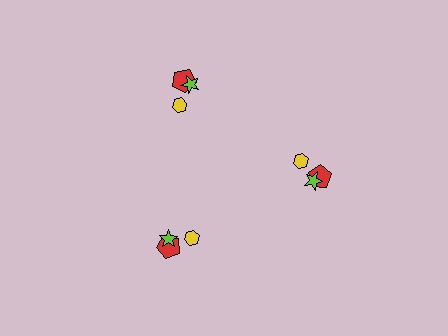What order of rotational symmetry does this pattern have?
This pattern has 3-fold rotational symmetry.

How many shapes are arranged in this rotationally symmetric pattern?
There are 9 shapes, arranged in 3 groups of 3.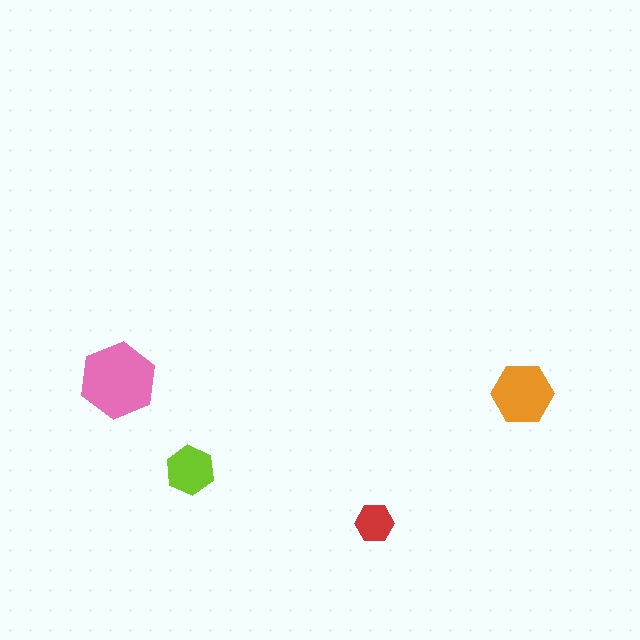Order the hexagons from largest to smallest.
the pink one, the orange one, the lime one, the red one.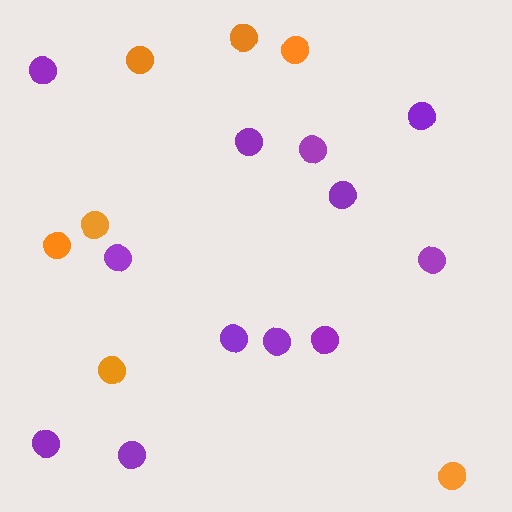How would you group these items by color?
There are 2 groups: one group of purple circles (12) and one group of orange circles (7).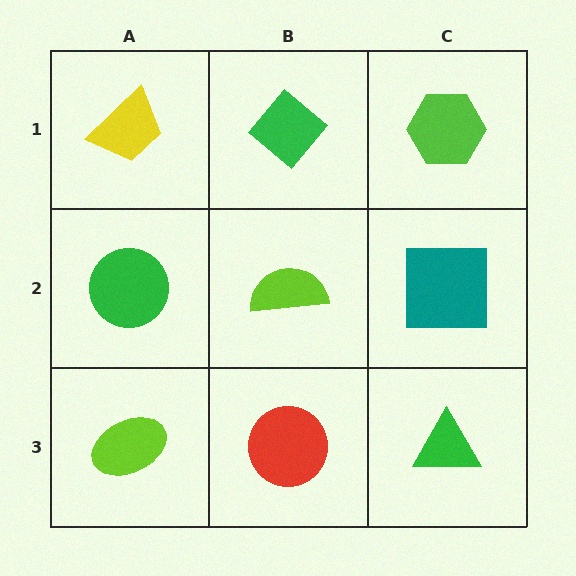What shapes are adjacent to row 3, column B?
A lime semicircle (row 2, column B), a lime ellipse (row 3, column A), a green triangle (row 3, column C).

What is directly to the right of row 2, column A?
A lime semicircle.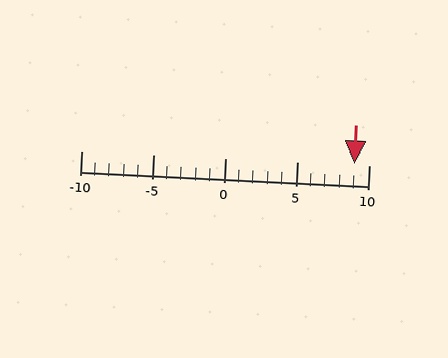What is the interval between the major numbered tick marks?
The major tick marks are spaced 5 units apart.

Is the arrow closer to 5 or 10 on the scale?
The arrow is closer to 10.